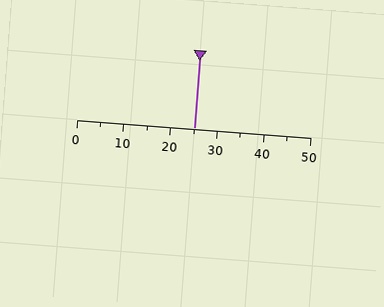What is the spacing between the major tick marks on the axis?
The major ticks are spaced 10 apart.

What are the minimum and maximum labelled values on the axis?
The axis runs from 0 to 50.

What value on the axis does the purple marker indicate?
The marker indicates approximately 25.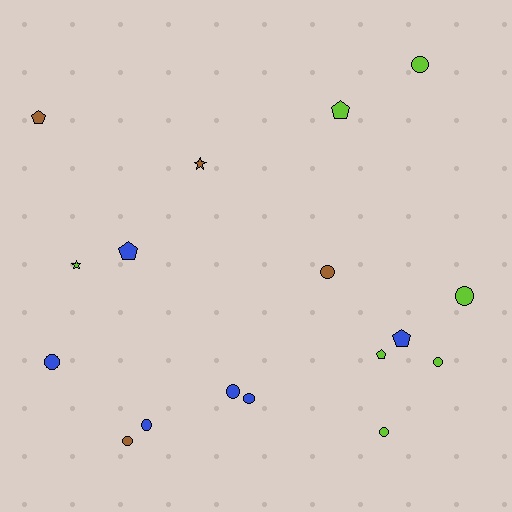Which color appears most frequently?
Lime, with 7 objects.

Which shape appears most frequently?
Circle, with 10 objects.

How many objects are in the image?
There are 17 objects.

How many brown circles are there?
There are 2 brown circles.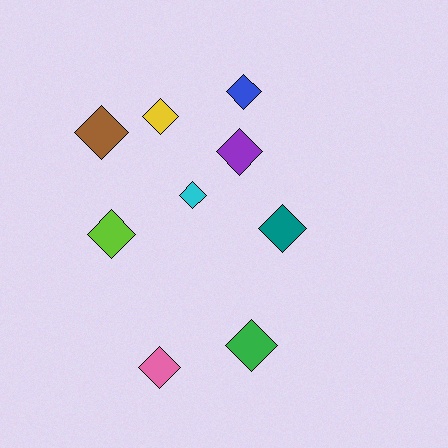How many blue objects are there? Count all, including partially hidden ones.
There is 1 blue object.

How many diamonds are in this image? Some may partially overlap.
There are 9 diamonds.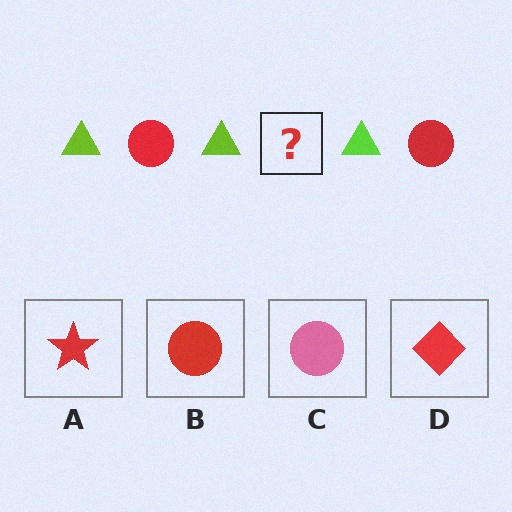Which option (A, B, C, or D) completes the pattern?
B.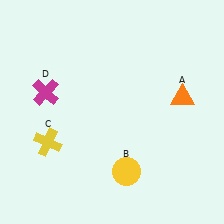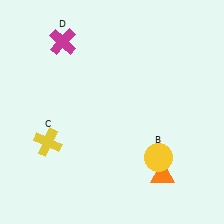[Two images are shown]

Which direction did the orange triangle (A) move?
The orange triangle (A) moved down.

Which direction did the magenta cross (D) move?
The magenta cross (D) moved up.